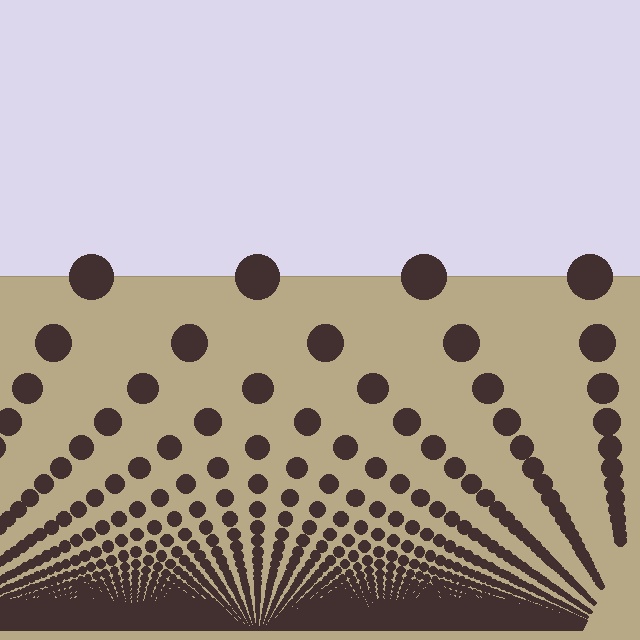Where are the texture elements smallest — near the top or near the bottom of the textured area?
Near the bottom.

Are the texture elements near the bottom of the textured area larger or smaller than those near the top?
Smaller. The gradient is inverted — elements near the bottom are smaller and denser.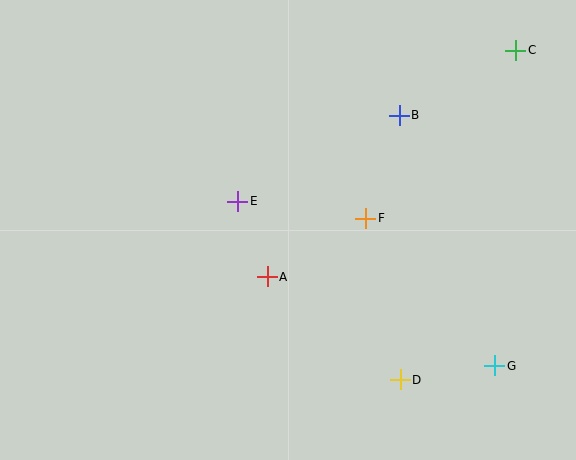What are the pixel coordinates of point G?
Point G is at (495, 366).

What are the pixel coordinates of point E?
Point E is at (238, 201).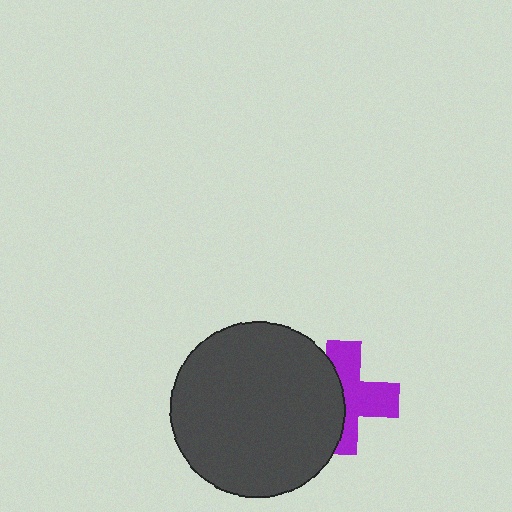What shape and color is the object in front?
The object in front is a dark gray circle.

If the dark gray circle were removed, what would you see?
You would see the complete purple cross.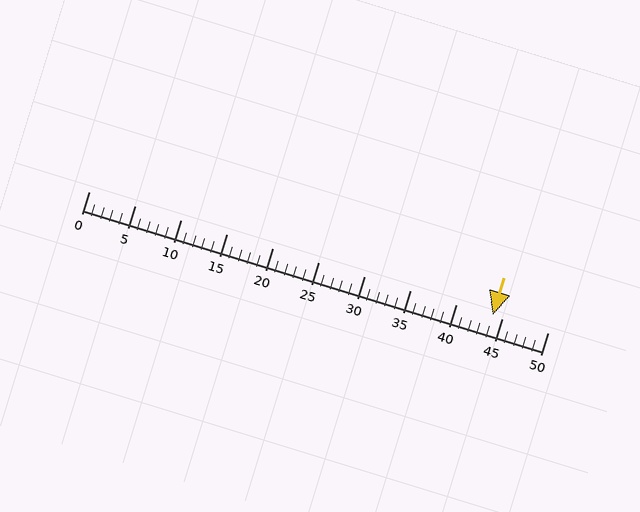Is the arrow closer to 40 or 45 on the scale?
The arrow is closer to 45.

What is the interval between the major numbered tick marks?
The major tick marks are spaced 5 units apart.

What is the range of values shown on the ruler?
The ruler shows values from 0 to 50.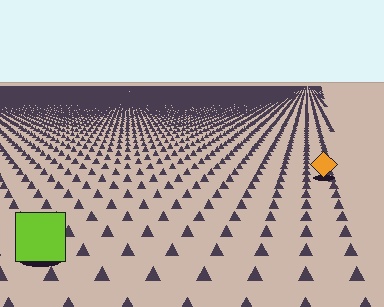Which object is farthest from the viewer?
The orange diamond is farthest from the viewer. It appears smaller and the ground texture around it is denser.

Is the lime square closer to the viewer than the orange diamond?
Yes. The lime square is closer — you can tell from the texture gradient: the ground texture is coarser near it.